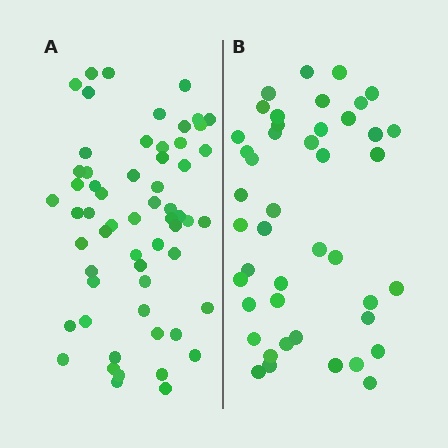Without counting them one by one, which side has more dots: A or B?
Region A (the left region) has more dots.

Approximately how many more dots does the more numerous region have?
Region A has approximately 15 more dots than region B.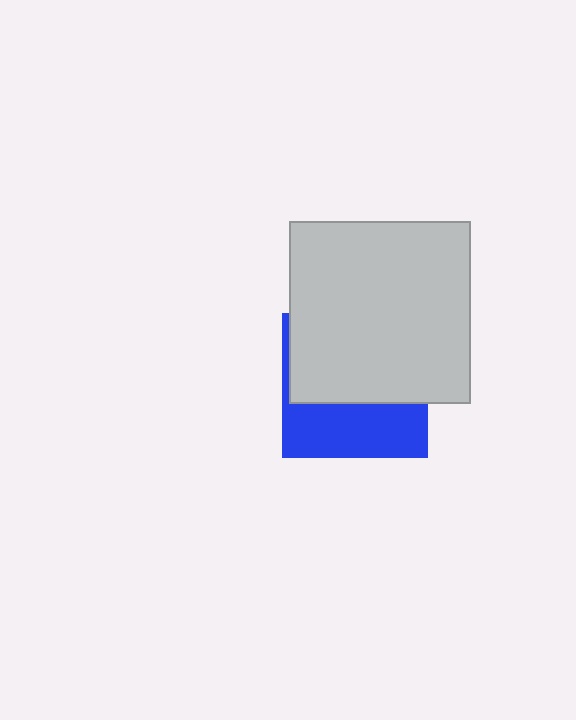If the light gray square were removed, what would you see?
You would see the complete blue square.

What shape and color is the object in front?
The object in front is a light gray square.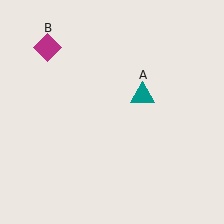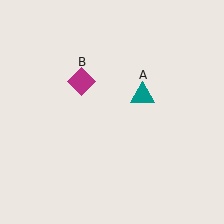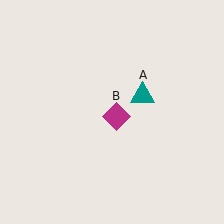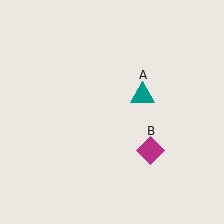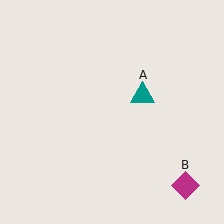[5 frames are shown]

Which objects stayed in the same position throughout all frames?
Teal triangle (object A) remained stationary.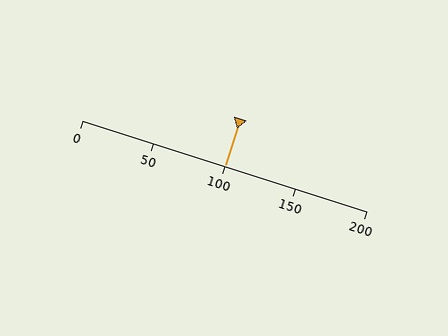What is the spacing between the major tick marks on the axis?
The major ticks are spaced 50 apart.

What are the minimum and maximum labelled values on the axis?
The axis runs from 0 to 200.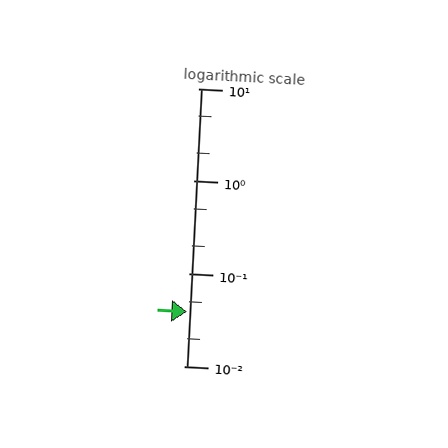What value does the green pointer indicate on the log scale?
The pointer indicates approximately 0.039.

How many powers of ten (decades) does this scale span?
The scale spans 3 decades, from 0.01 to 10.